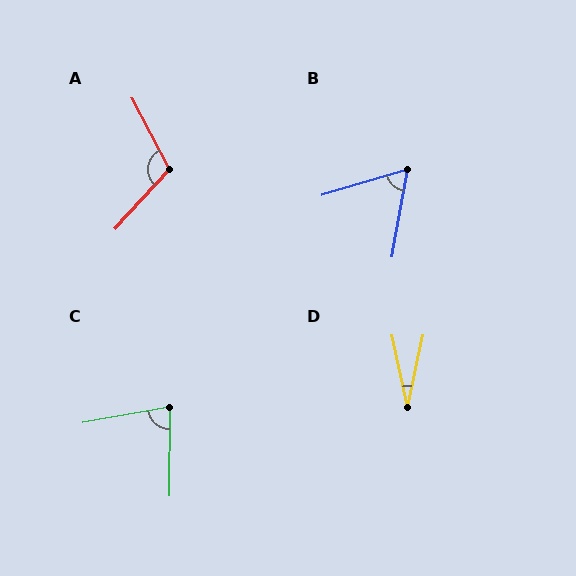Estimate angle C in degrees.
Approximately 80 degrees.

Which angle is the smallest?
D, at approximately 24 degrees.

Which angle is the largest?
A, at approximately 110 degrees.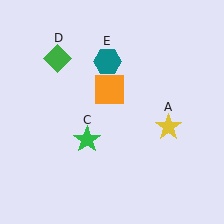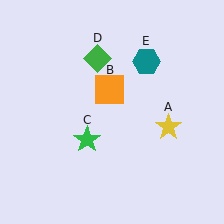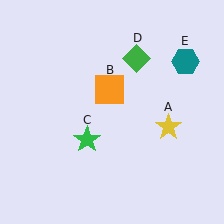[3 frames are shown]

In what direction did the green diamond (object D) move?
The green diamond (object D) moved right.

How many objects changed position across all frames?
2 objects changed position: green diamond (object D), teal hexagon (object E).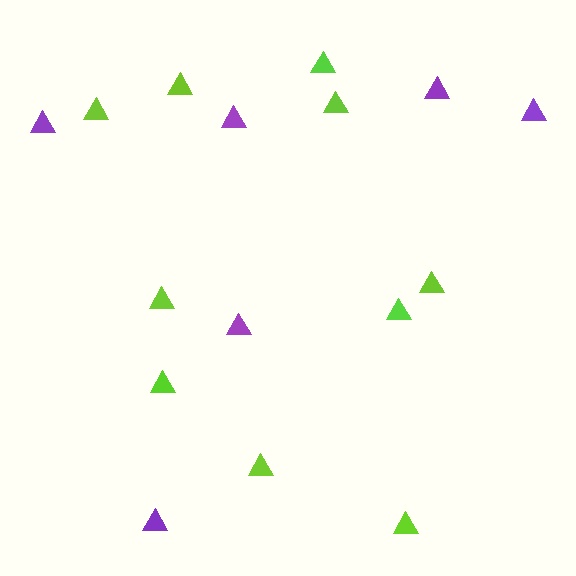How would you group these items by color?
There are 2 groups: one group of purple triangles (6) and one group of lime triangles (10).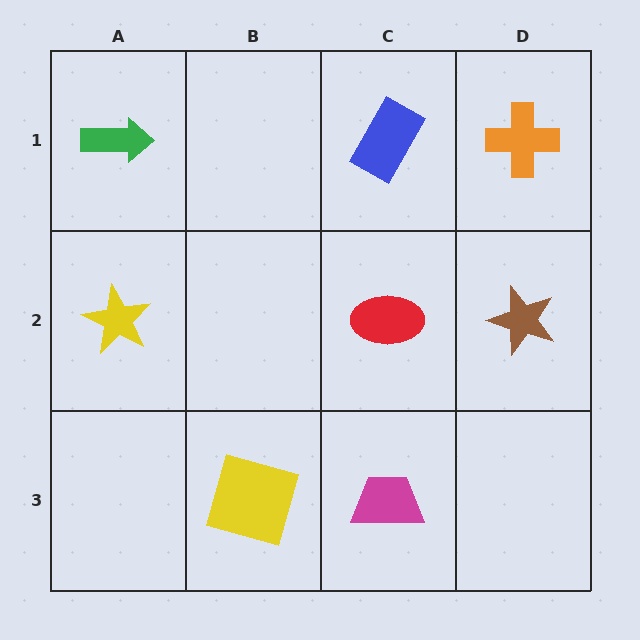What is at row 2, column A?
A yellow star.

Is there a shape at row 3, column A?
No, that cell is empty.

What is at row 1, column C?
A blue rectangle.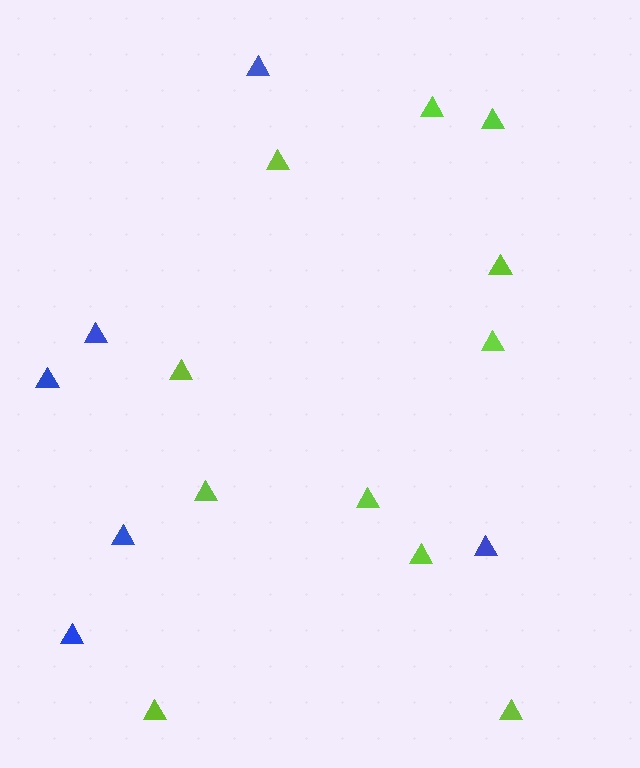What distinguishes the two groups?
There are 2 groups: one group of lime triangles (11) and one group of blue triangles (6).